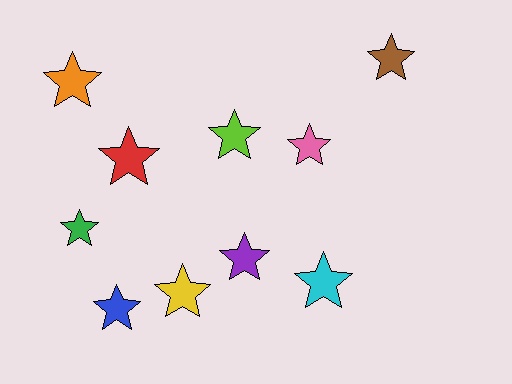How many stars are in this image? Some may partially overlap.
There are 10 stars.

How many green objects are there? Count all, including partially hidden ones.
There is 1 green object.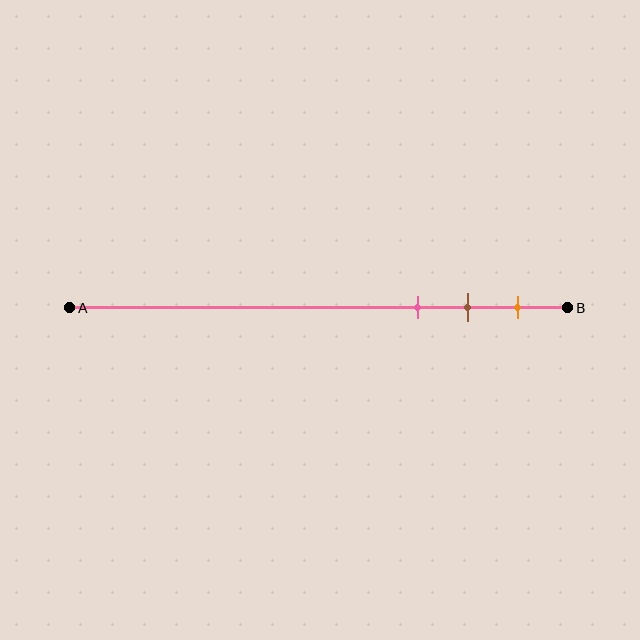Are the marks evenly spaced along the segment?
Yes, the marks are approximately evenly spaced.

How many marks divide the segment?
There are 3 marks dividing the segment.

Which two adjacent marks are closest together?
The brown and orange marks are the closest adjacent pair.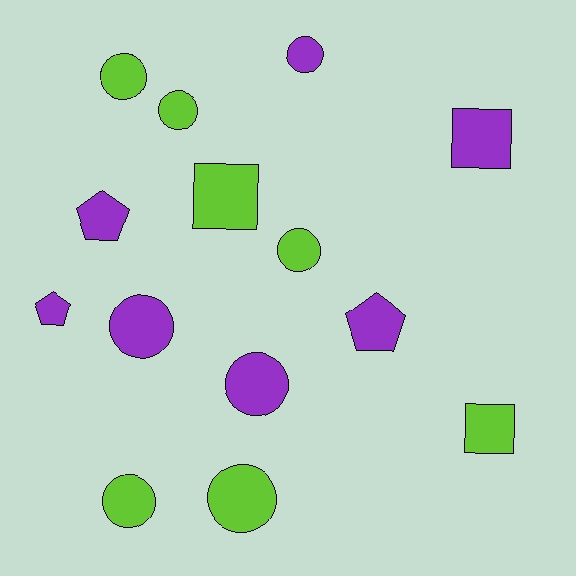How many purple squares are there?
There is 1 purple square.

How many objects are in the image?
There are 14 objects.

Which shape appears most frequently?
Circle, with 8 objects.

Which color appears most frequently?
Purple, with 7 objects.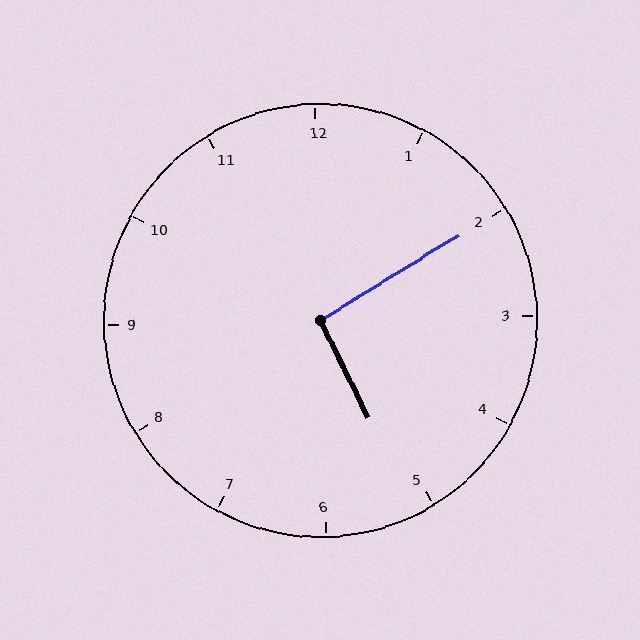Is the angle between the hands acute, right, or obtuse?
It is right.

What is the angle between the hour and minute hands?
Approximately 95 degrees.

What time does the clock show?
5:10.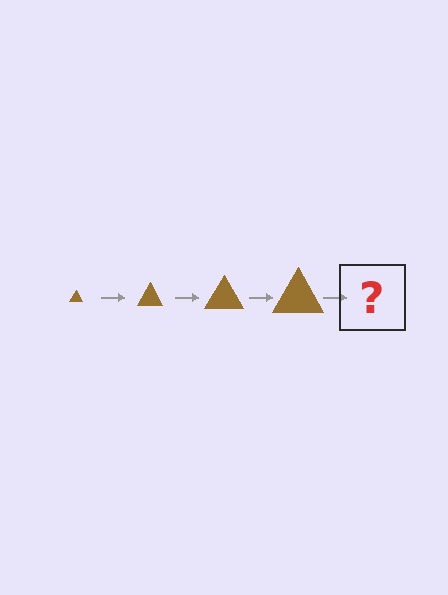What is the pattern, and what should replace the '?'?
The pattern is that the triangle gets progressively larger each step. The '?' should be a brown triangle, larger than the previous one.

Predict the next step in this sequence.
The next step is a brown triangle, larger than the previous one.